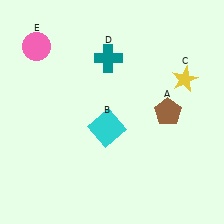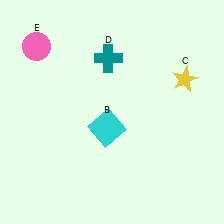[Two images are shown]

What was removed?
The brown pentagon (A) was removed in Image 2.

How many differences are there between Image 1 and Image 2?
There is 1 difference between the two images.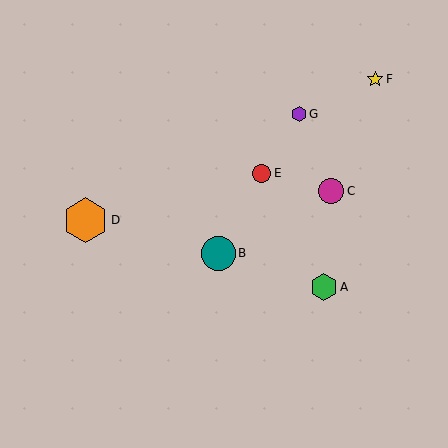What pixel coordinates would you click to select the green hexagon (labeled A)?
Click at (324, 287) to select the green hexagon A.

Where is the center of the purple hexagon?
The center of the purple hexagon is at (299, 114).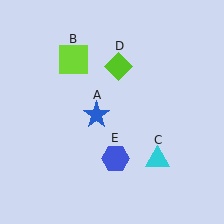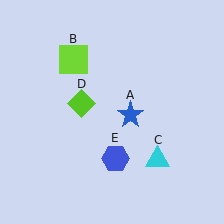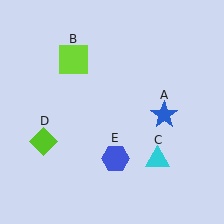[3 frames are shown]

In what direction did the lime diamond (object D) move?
The lime diamond (object D) moved down and to the left.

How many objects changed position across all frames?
2 objects changed position: blue star (object A), lime diamond (object D).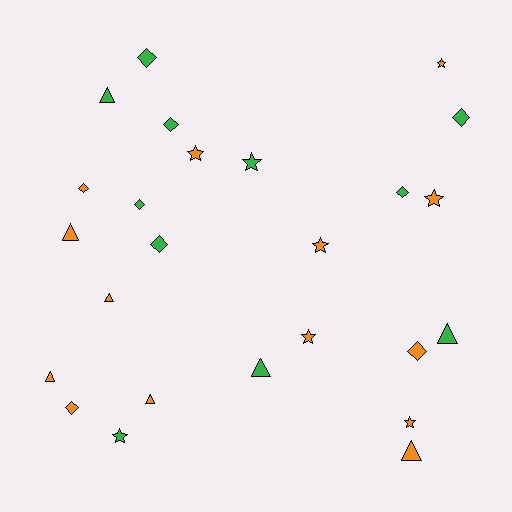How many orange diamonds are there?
There are 3 orange diamonds.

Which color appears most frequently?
Orange, with 14 objects.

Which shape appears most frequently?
Diamond, with 9 objects.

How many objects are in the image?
There are 25 objects.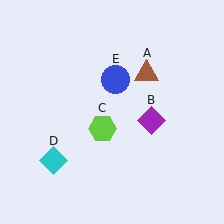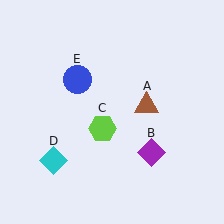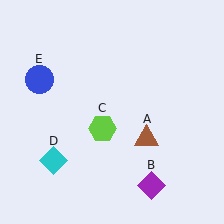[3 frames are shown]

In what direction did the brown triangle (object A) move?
The brown triangle (object A) moved down.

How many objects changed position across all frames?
3 objects changed position: brown triangle (object A), purple diamond (object B), blue circle (object E).